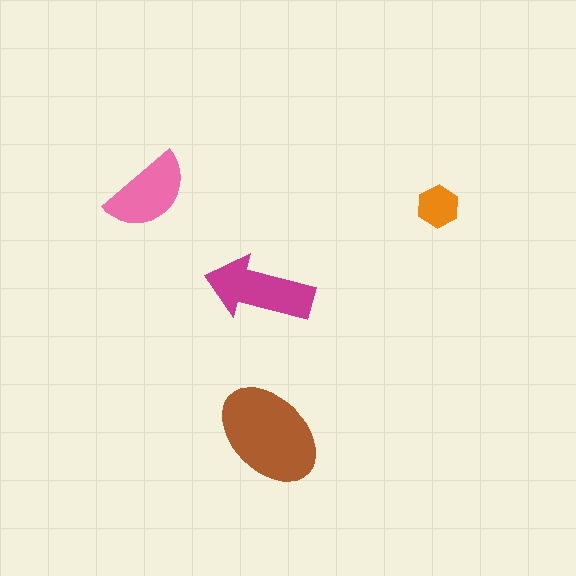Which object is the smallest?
The orange hexagon.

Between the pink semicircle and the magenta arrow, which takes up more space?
The magenta arrow.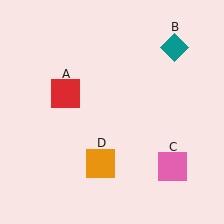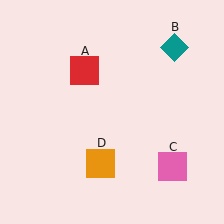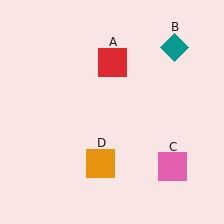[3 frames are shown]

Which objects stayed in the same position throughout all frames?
Teal diamond (object B) and pink square (object C) and orange square (object D) remained stationary.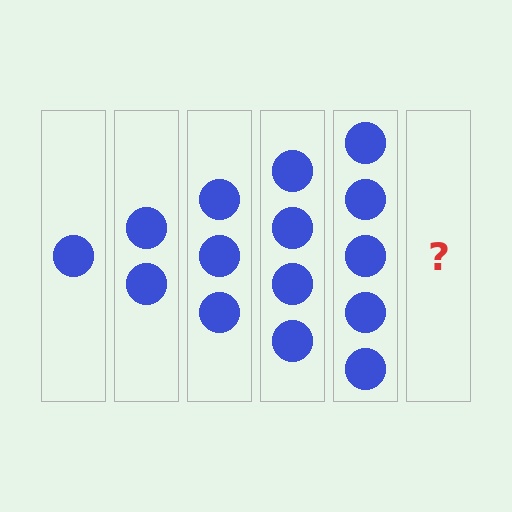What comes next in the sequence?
The next element should be 6 circles.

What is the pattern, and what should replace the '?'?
The pattern is that each step adds one more circle. The '?' should be 6 circles.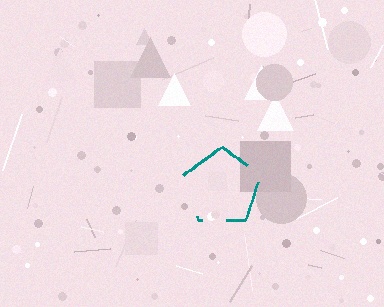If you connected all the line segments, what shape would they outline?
They would outline a pentagon.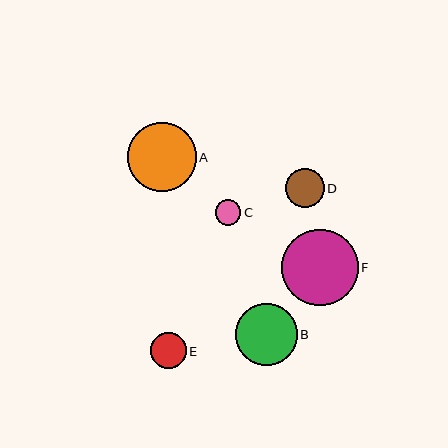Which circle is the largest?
Circle F is the largest with a size of approximately 77 pixels.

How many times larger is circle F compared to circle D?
Circle F is approximately 2.0 times the size of circle D.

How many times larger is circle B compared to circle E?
Circle B is approximately 1.7 times the size of circle E.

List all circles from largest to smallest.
From largest to smallest: F, A, B, D, E, C.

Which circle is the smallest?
Circle C is the smallest with a size of approximately 25 pixels.